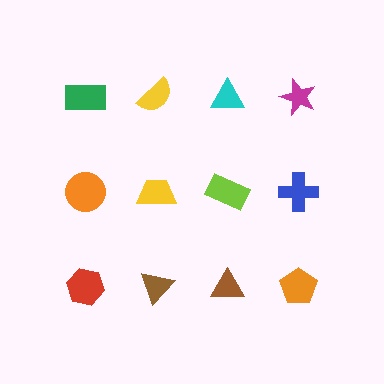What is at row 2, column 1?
An orange circle.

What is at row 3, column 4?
An orange pentagon.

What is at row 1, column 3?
A cyan triangle.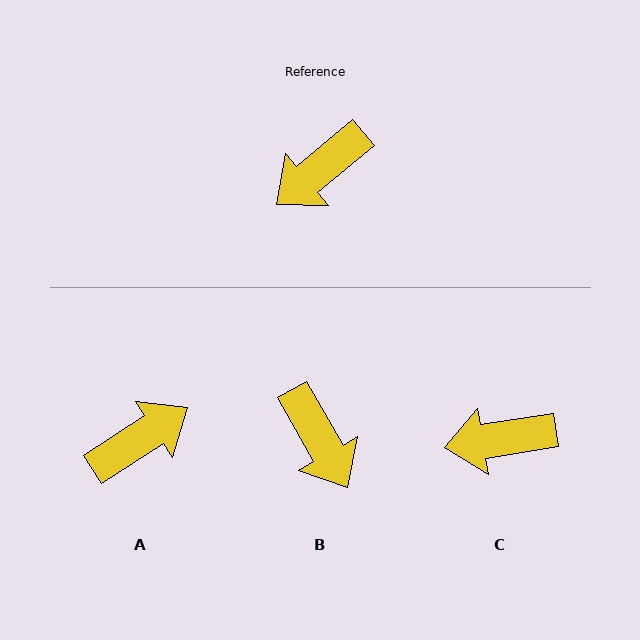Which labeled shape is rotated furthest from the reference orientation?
A, about 174 degrees away.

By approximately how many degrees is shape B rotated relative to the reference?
Approximately 80 degrees counter-clockwise.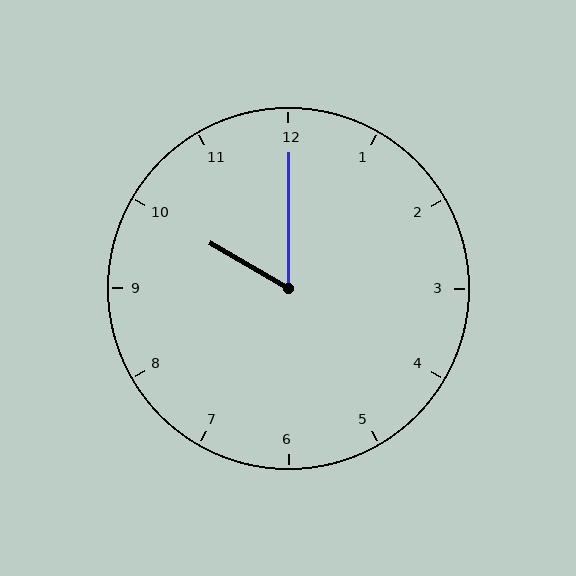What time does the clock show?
10:00.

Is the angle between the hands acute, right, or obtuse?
It is acute.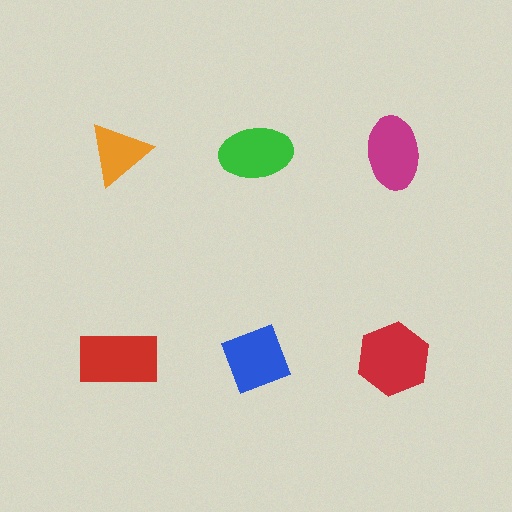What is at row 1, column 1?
An orange triangle.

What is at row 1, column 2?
A green ellipse.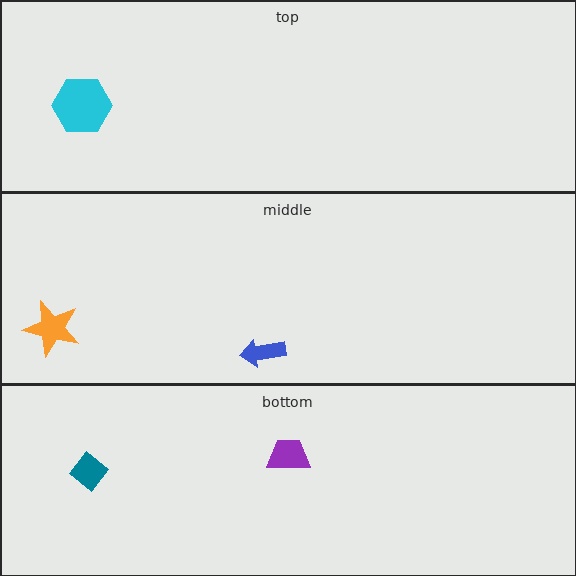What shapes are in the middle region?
The orange star, the blue arrow.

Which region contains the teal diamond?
The bottom region.